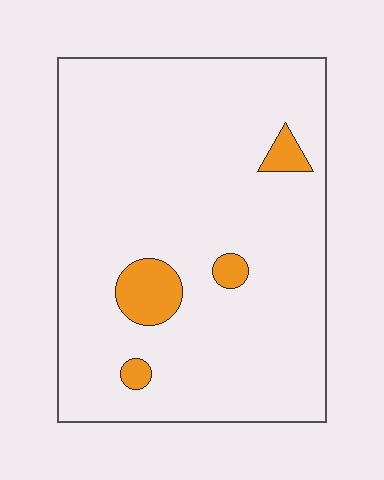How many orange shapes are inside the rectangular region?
4.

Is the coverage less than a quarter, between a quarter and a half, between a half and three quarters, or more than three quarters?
Less than a quarter.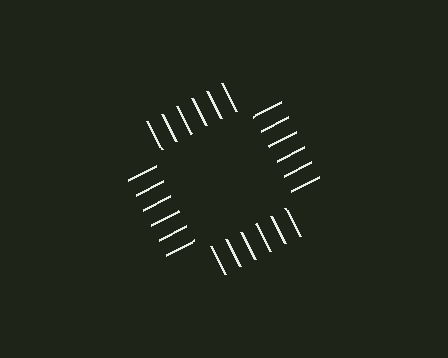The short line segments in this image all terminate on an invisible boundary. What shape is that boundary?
An illusory square — the line segments terminate on its edges but no continuous stroke is drawn.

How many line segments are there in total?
24 — 6 along each of the 4 edges.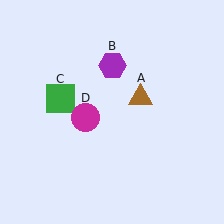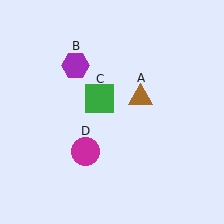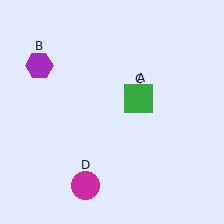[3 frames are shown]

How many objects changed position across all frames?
3 objects changed position: purple hexagon (object B), green square (object C), magenta circle (object D).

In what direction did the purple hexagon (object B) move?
The purple hexagon (object B) moved left.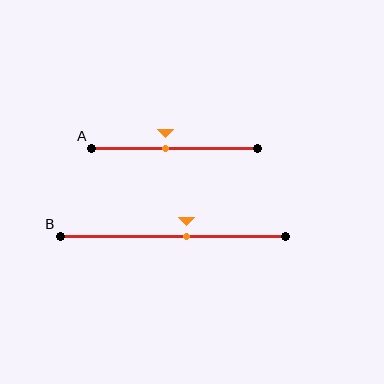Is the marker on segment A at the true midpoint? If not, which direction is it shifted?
No, the marker on segment A is shifted to the left by about 6% of the segment length.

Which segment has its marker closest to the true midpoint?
Segment A has its marker closest to the true midpoint.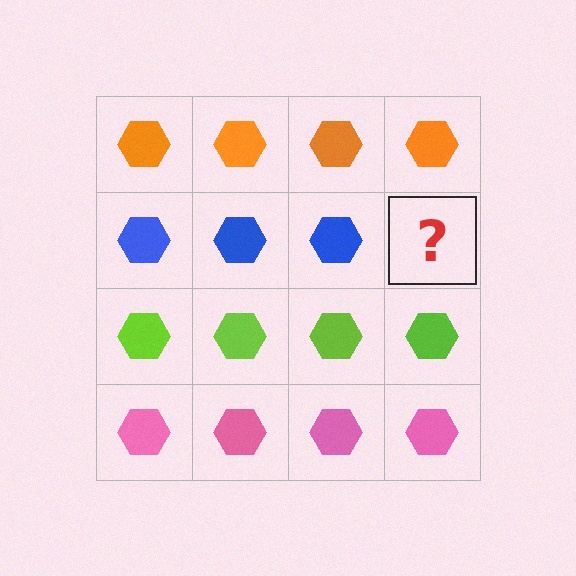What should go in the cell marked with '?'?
The missing cell should contain a blue hexagon.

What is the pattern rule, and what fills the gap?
The rule is that each row has a consistent color. The gap should be filled with a blue hexagon.